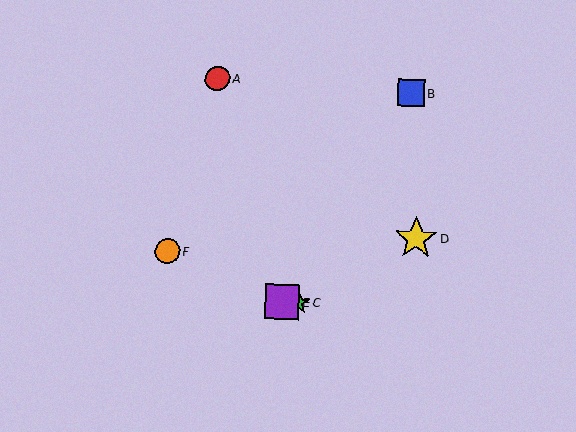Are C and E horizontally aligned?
Yes, both are at y≈303.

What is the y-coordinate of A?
Object A is at y≈78.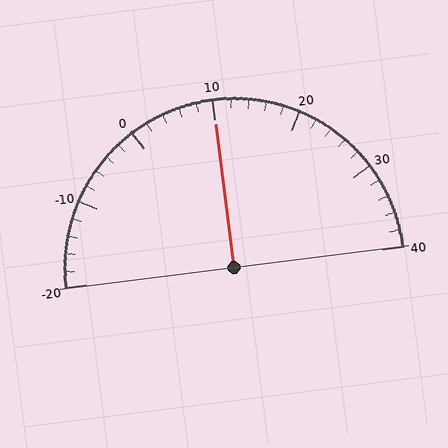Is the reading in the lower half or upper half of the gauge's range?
The reading is in the upper half of the range (-20 to 40).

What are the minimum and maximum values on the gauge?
The gauge ranges from -20 to 40.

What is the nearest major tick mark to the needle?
The nearest major tick mark is 10.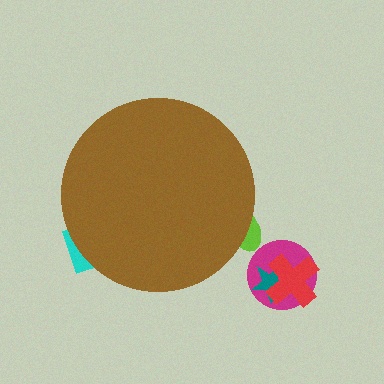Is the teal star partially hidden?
No, the teal star is fully visible.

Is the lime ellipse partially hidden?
Yes, the lime ellipse is partially hidden behind the brown circle.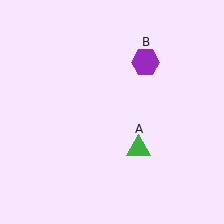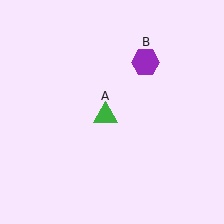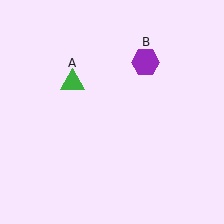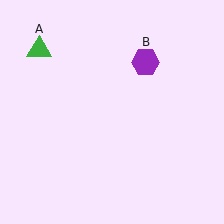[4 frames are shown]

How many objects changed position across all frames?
1 object changed position: green triangle (object A).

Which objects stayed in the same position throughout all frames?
Purple hexagon (object B) remained stationary.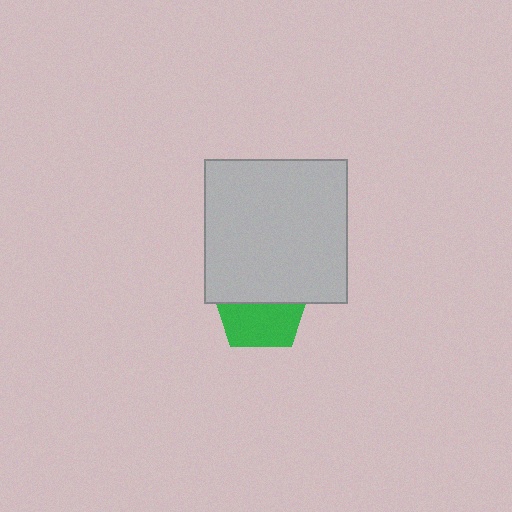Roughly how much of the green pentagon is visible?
About half of it is visible (roughly 50%).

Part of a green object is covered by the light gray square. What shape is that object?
It is a pentagon.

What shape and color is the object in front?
The object in front is a light gray square.